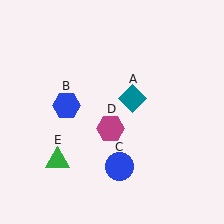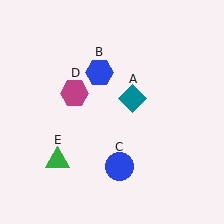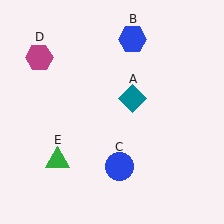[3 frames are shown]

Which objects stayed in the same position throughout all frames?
Teal diamond (object A) and blue circle (object C) and green triangle (object E) remained stationary.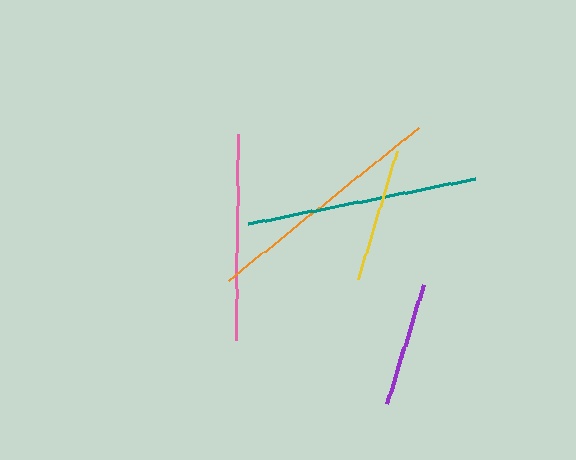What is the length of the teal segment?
The teal segment is approximately 231 pixels long.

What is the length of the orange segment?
The orange segment is approximately 245 pixels long.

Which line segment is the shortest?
The purple line is the shortest at approximately 125 pixels.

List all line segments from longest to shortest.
From longest to shortest: orange, teal, pink, yellow, purple.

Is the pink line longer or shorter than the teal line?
The teal line is longer than the pink line.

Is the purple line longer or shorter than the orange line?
The orange line is longer than the purple line.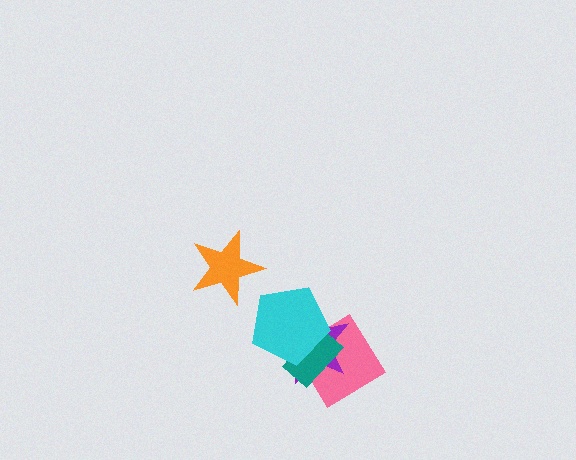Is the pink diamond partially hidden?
Yes, it is partially covered by another shape.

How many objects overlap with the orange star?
0 objects overlap with the orange star.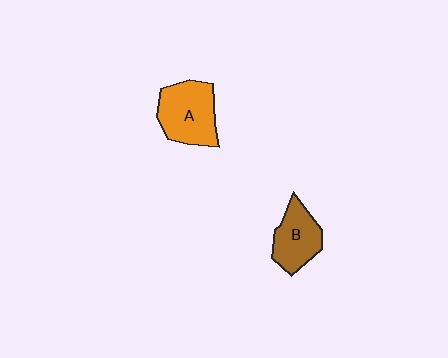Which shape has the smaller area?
Shape B (brown).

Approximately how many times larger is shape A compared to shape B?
Approximately 1.3 times.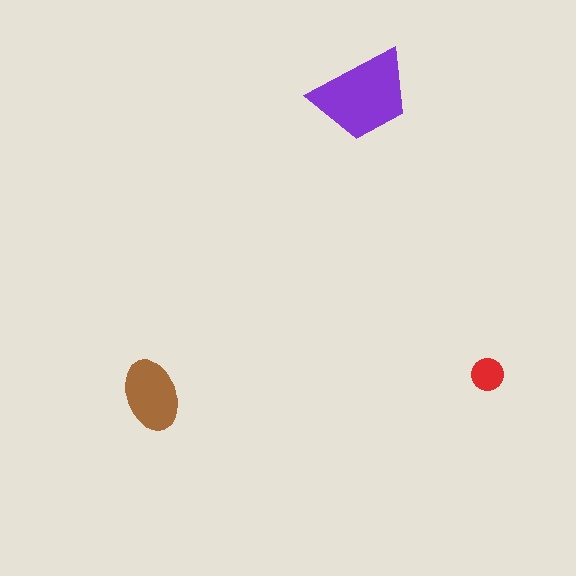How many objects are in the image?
There are 3 objects in the image.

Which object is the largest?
The purple trapezoid.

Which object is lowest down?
The brown ellipse is bottommost.